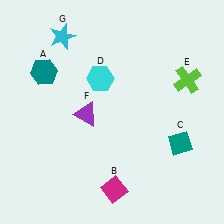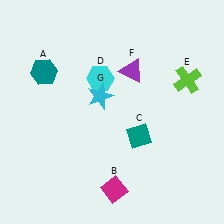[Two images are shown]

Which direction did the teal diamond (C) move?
The teal diamond (C) moved left.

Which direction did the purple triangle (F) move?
The purple triangle (F) moved right.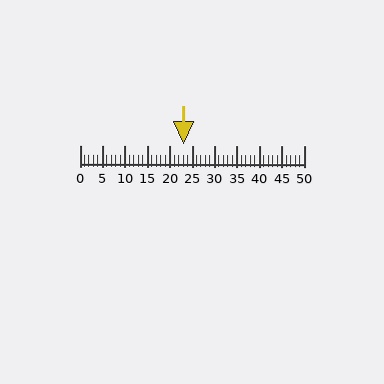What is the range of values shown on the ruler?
The ruler shows values from 0 to 50.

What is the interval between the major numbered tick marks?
The major tick marks are spaced 5 units apart.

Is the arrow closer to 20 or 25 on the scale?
The arrow is closer to 25.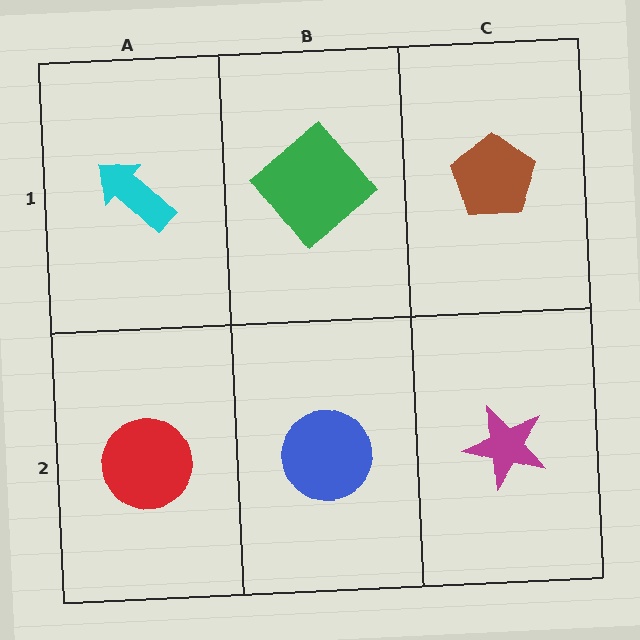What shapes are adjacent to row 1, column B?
A blue circle (row 2, column B), a cyan arrow (row 1, column A), a brown pentagon (row 1, column C).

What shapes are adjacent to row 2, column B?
A green diamond (row 1, column B), a red circle (row 2, column A), a magenta star (row 2, column C).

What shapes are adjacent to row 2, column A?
A cyan arrow (row 1, column A), a blue circle (row 2, column B).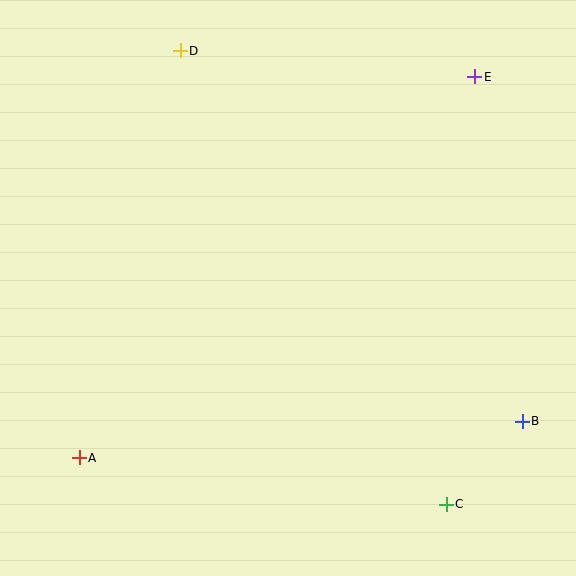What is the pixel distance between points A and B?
The distance between A and B is 445 pixels.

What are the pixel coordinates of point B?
Point B is at (522, 421).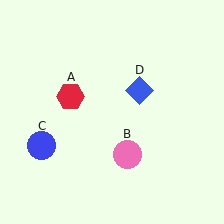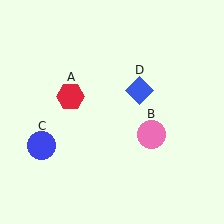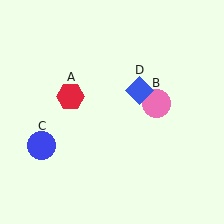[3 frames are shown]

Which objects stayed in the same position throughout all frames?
Red hexagon (object A) and blue circle (object C) and blue diamond (object D) remained stationary.